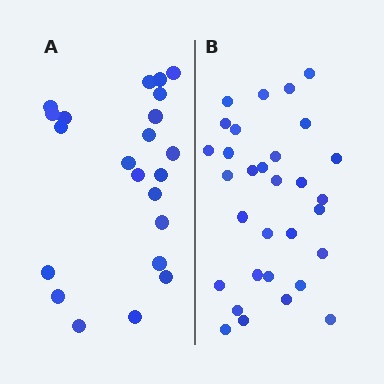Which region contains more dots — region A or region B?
Region B (the right region) has more dots.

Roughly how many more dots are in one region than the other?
Region B has roughly 8 or so more dots than region A.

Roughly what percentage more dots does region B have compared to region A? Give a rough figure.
About 40% more.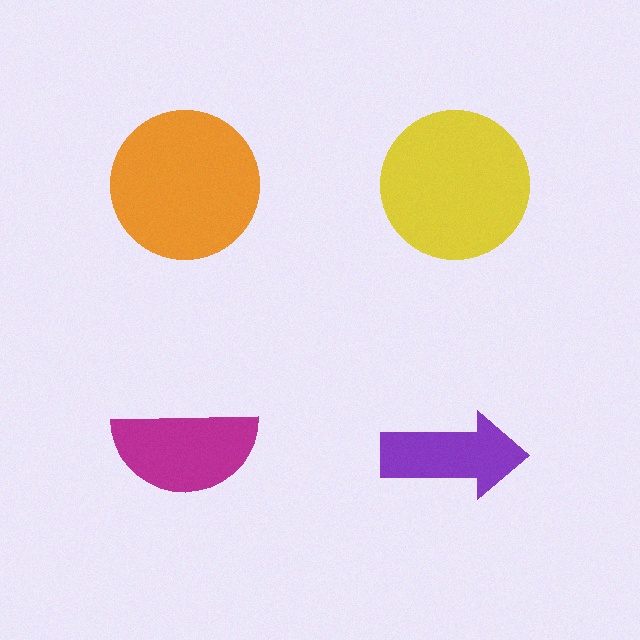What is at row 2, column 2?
A purple arrow.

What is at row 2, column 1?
A magenta semicircle.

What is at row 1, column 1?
An orange circle.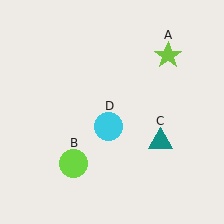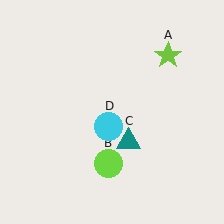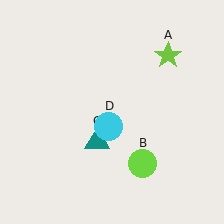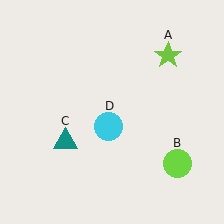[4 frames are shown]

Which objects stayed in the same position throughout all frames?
Lime star (object A) and cyan circle (object D) remained stationary.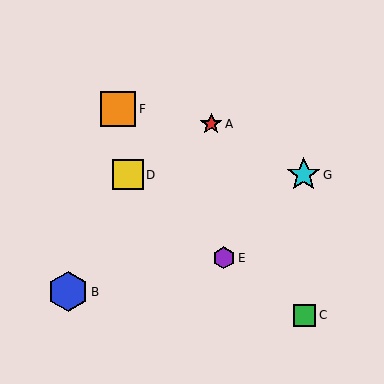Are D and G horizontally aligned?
Yes, both are at y≈175.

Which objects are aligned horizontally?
Objects D, G are aligned horizontally.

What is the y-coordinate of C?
Object C is at y≈315.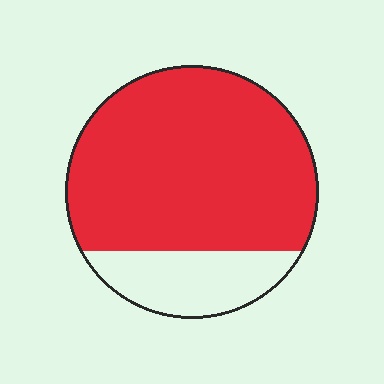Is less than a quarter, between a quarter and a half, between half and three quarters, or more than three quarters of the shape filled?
More than three quarters.